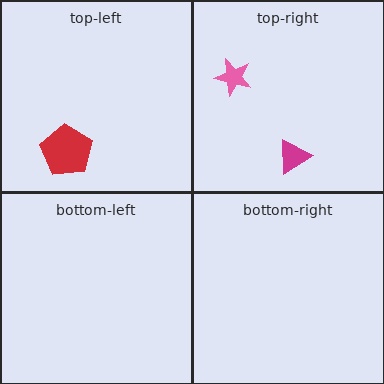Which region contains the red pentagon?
The top-left region.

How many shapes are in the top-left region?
1.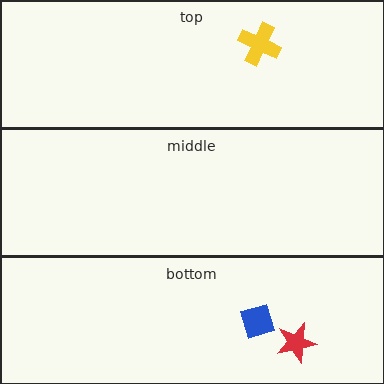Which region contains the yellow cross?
The top region.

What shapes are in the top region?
The yellow cross.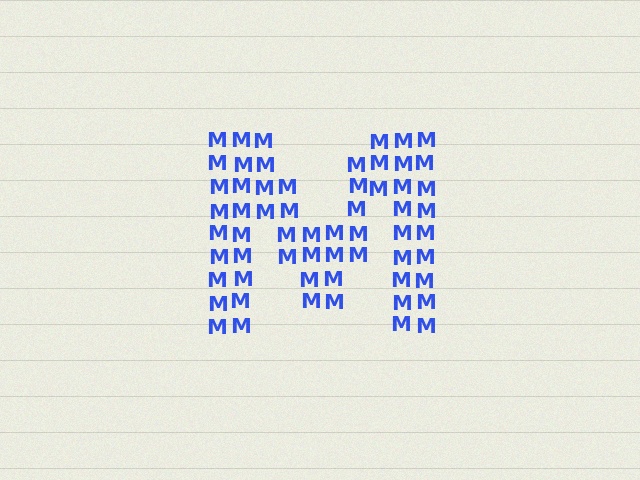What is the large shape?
The large shape is the letter M.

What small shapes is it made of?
It is made of small letter M's.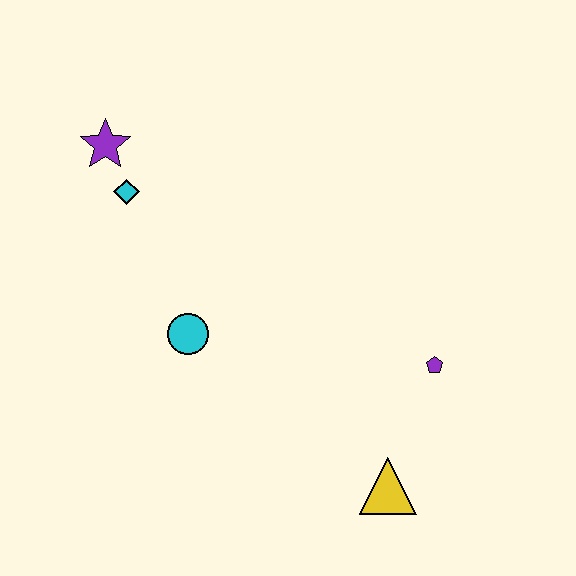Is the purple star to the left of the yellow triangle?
Yes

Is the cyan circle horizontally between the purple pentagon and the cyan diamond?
Yes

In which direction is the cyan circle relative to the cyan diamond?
The cyan circle is below the cyan diamond.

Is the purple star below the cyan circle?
No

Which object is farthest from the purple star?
The yellow triangle is farthest from the purple star.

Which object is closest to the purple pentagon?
The yellow triangle is closest to the purple pentagon.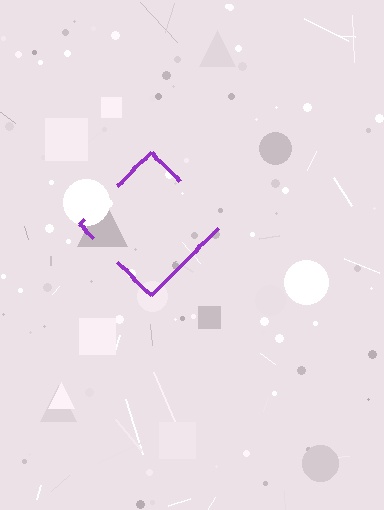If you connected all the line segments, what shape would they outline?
They would outline a diamond.